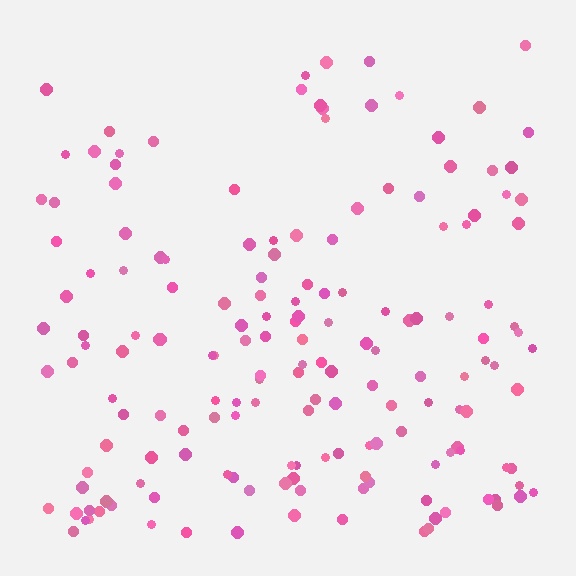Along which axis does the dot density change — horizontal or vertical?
Vertical.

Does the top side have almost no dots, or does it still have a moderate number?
Still a moderate number, just noticeably fewer than the bottom.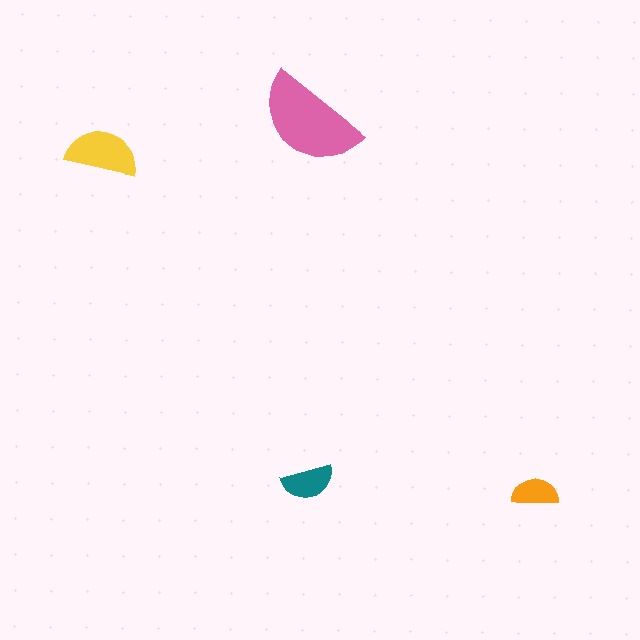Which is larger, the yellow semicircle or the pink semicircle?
The pink one.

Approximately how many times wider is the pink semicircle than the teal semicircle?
About 2 times wider.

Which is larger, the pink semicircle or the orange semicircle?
The pink one.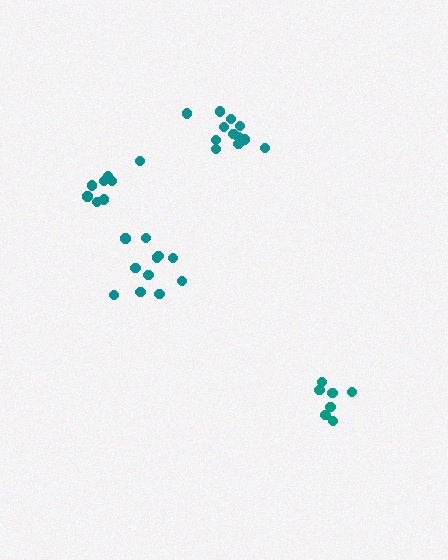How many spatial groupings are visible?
There are 4 spatial groupings.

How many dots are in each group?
Group 1: 11 dots, Group 2: 12 dots, Group 3: 8 dots, Group 4: 7 dots (38 total).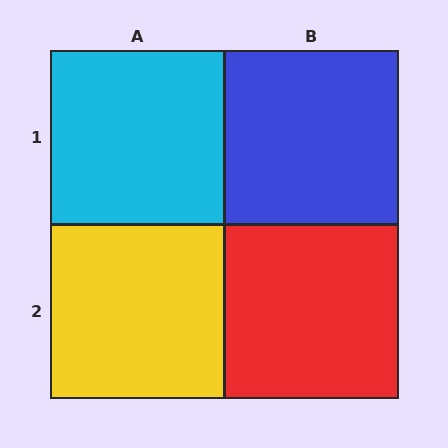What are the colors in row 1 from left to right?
Cyan, blue.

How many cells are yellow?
1 cell is yellow.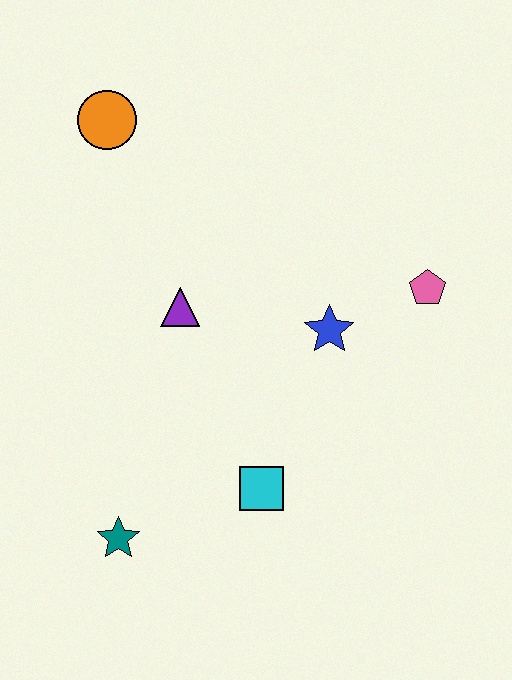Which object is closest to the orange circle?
The purple triangle is closest to the orange circle.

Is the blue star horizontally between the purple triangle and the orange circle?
No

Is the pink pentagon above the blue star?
Yes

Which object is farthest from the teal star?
The orange circle is farthest from the teal star.